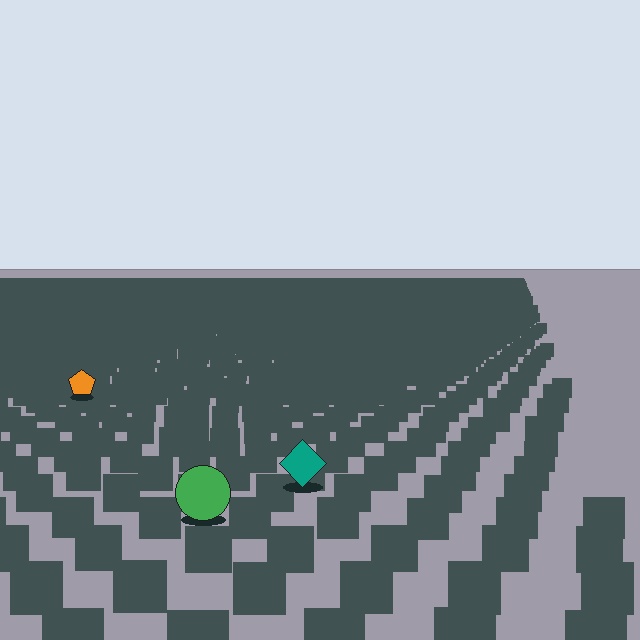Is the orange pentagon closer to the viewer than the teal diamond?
No. The teal diamond is closer — you can tell from the texture gradient: the ground texture is coarser near it.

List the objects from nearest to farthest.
From nearest to farthest: the green circle, the teal diamond, the orange pentagon.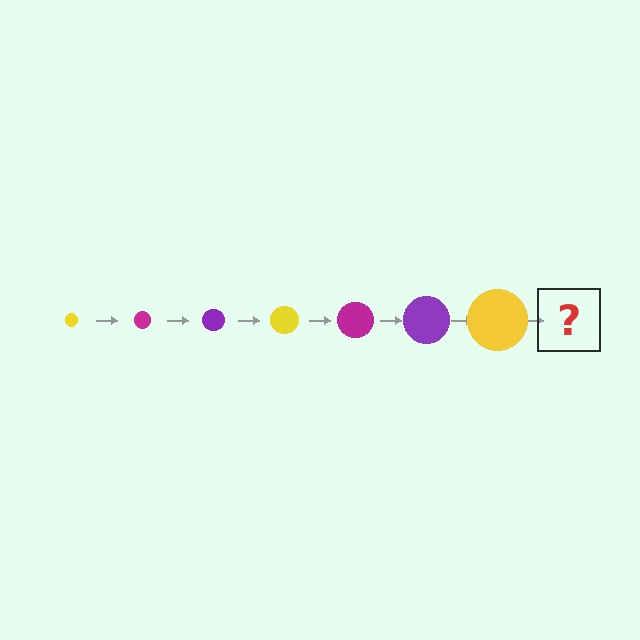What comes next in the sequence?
The next element should be a magenta circle, larger than the previous one.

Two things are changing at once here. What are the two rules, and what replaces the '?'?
The two rules are that the circle grows larger each step and the color cycles through yellow, magenta, and purple. The '?' should be a magenta circle, larger than the previous one.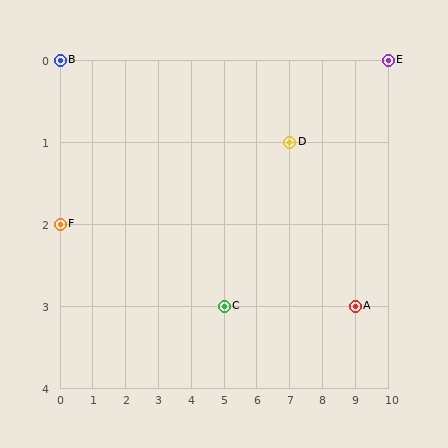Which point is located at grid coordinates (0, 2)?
Point F is at (0, 2).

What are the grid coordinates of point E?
Point E is at grid coordinates (10, 0).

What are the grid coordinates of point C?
Point C is at grid coordinates (5, 3).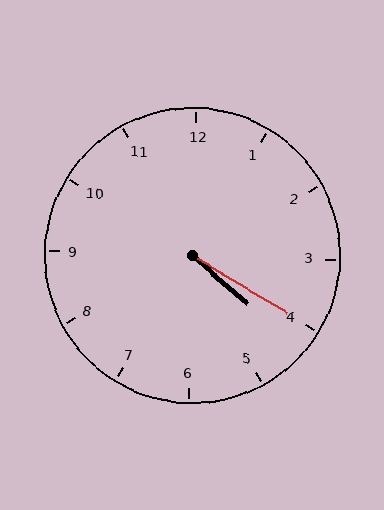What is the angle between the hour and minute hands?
Approximately 10 degrees.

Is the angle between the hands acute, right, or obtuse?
It is acute.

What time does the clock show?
4:20.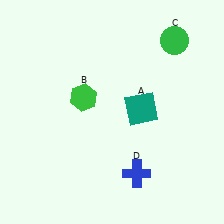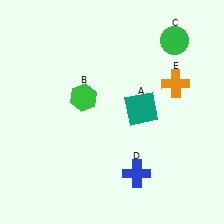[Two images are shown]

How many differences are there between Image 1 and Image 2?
There is 1 difference between the two images.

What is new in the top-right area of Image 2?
An orange cross (E) was added in the top-right area of Image 2.